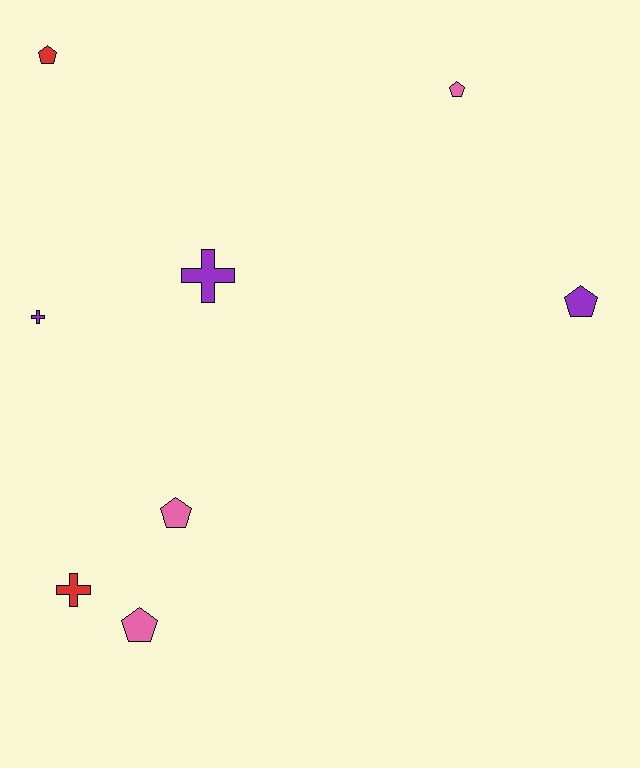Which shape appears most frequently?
Pentagon, with 5 objects.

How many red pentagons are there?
There is 1 red pentagon.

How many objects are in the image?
There are 8 objects.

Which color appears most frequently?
Purple, with 3 objects.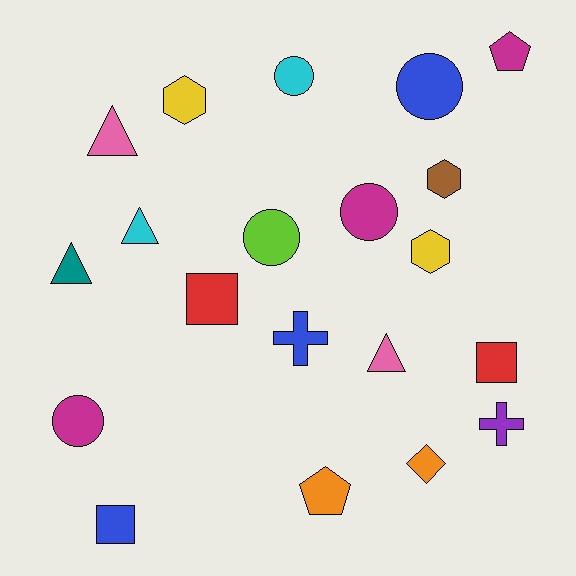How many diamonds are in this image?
There is 1 diamond.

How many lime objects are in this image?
There is 1 lime object.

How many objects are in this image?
There are 20 objects.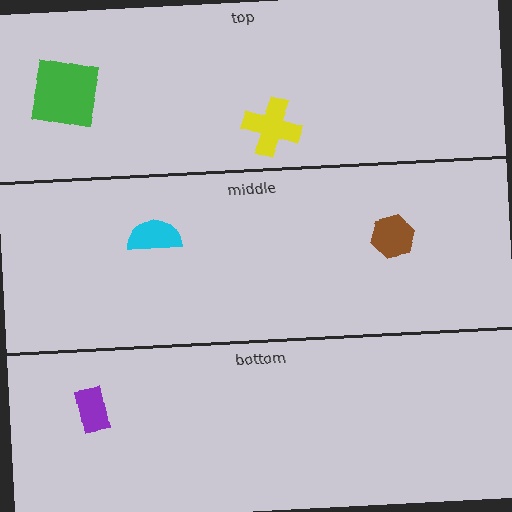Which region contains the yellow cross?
The top region.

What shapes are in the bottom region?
The purple rectangle.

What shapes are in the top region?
The yellow cross, the green square.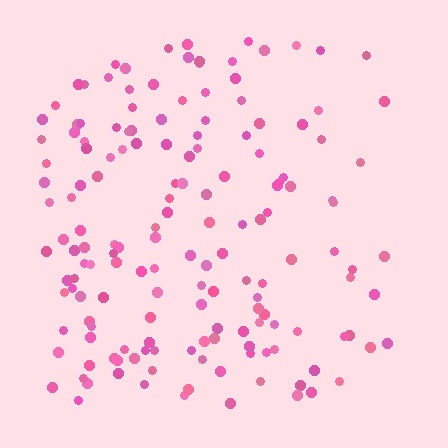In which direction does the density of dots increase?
From right to left, with the left side densest.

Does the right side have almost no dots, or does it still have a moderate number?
Still a moderate number, just noticeably fewer than the left.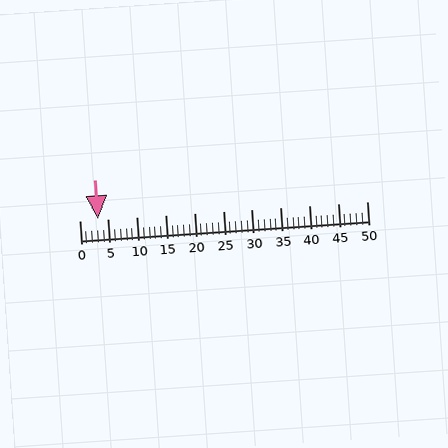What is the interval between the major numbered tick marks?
The major tick marks are spaced 5 units apart.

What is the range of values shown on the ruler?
The ruler shows values from 0 to 50.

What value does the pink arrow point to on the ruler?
The pink arrow points to approximately 3.